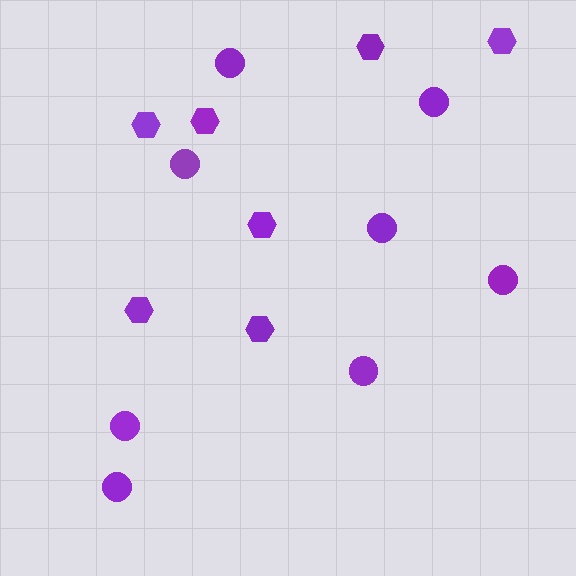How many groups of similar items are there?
There are 2 groups: one group of circles (8) and one group of hexagons (7).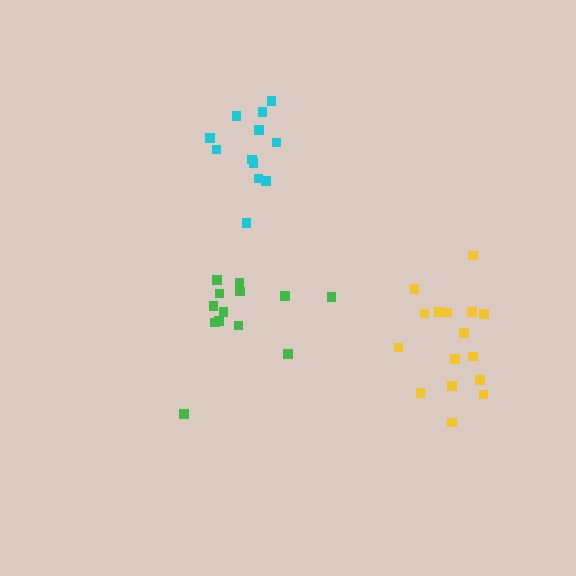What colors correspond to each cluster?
The clusters are colored: yellow, cyan, green.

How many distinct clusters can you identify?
There are 3 distinct clusters.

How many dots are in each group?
Group 1: 16 dots, Group 2: 12 dots, Group 3: 13 dots (41 total).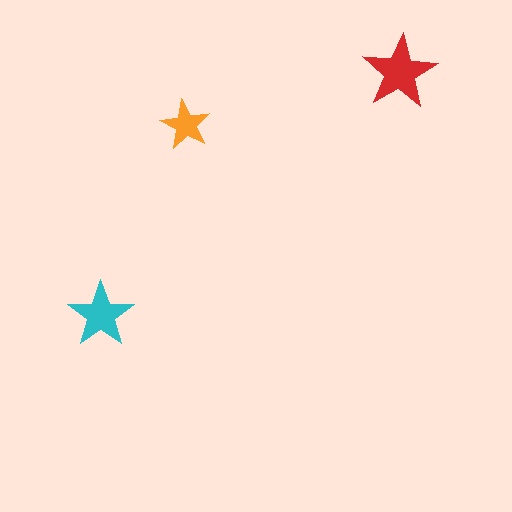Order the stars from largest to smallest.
the red one, the cyan one, the orange one.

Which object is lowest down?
The cyan star is bottommost.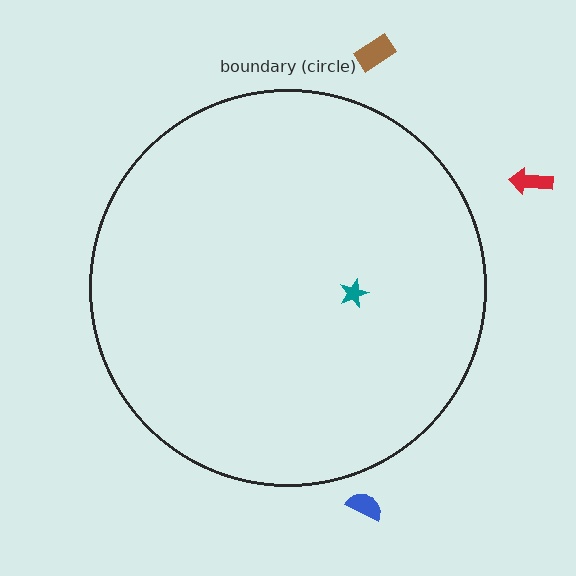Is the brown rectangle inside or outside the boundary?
Outside.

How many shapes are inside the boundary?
1 inside, 3 outside.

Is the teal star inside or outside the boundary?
Inside.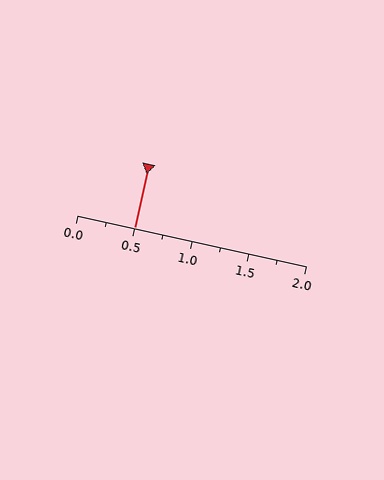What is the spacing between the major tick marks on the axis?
The major ticks are spaced 0.5 apart.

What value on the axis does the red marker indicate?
The marker indicates approximately 0.5.